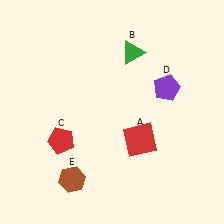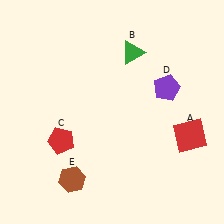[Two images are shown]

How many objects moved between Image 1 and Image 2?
1 object moved between the two images.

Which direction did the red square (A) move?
The red square (A) moved right.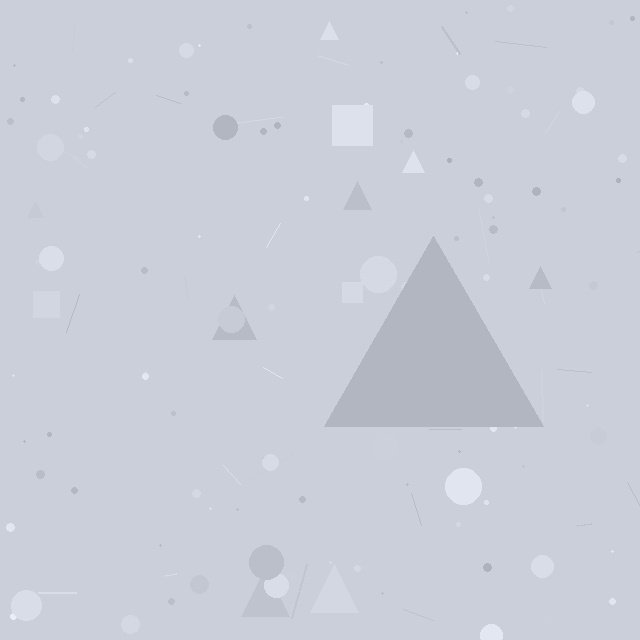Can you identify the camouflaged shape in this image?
The camouflaged shape is a triangle.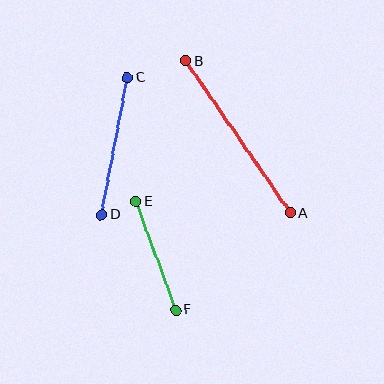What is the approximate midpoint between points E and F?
The midpoint is at approximately (156, 256) pixels.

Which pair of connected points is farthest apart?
Points A and B are farthest apart.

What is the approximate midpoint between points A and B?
The midpoint is at approximately (238, 137) pixels.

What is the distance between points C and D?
The distance is approximately 140 pixels.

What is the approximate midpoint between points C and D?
The midpoint is at approximately (115, 146) pixels.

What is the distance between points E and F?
The distance is approximately 116 pixels.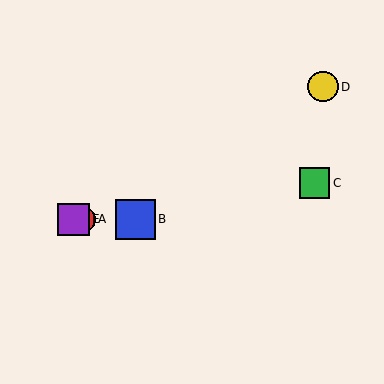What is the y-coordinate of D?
Object D is at y≈87.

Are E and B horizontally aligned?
Yes, both are at y≈220.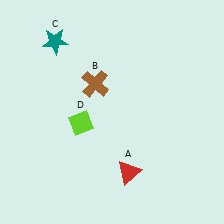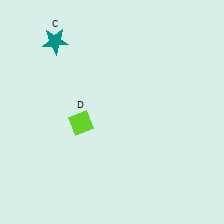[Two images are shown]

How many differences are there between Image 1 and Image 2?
There are 2 differences between the two images.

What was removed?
The red triangle (A), the brown cross (B) were removed in Image 2.